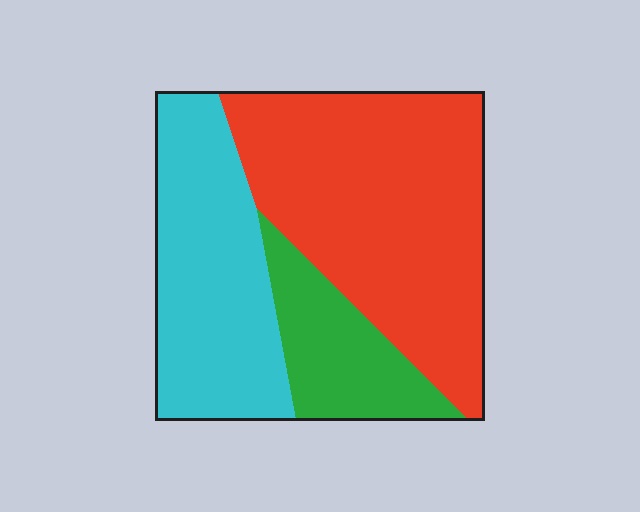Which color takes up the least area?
Green, at roughly 15%.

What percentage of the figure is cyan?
Cyan covers about 35% of the figure.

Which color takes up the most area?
Red, at roughly 50%.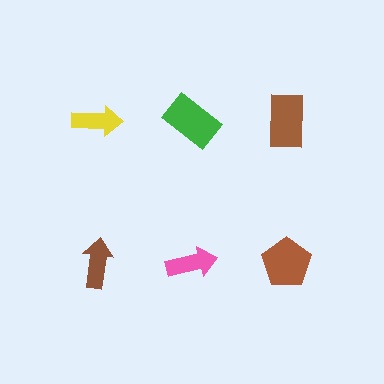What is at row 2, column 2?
A pink arrow.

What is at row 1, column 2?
A green rectangle.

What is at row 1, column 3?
A brown rectangle.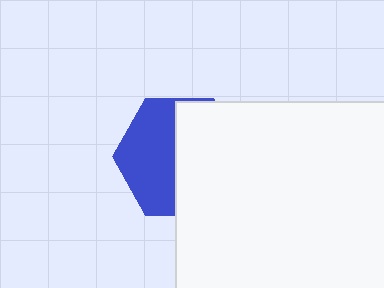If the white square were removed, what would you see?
You would see the complete blue hexagon.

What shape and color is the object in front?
The object in front is a white square.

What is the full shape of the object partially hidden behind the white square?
The partially hidden object is a blue hexagon.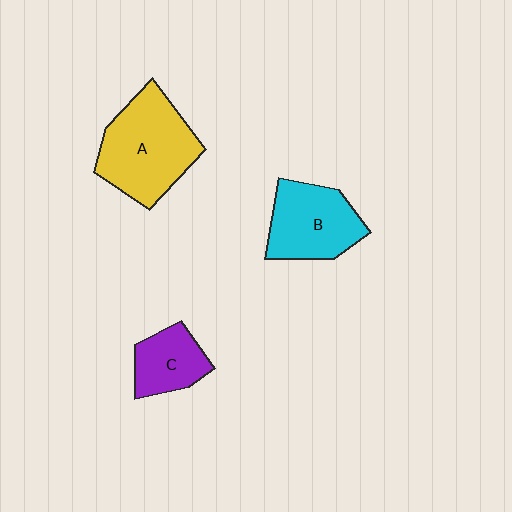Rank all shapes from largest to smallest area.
From largest to smallest: A (yellow), B (cyan), C (purple).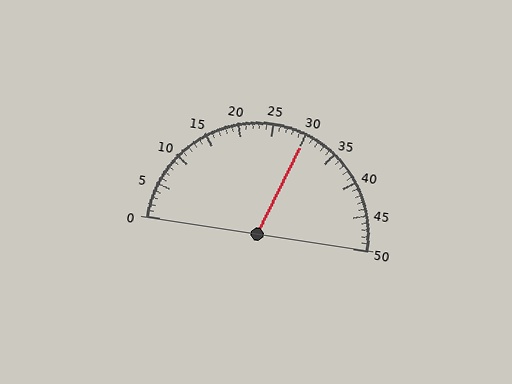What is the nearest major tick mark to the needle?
The nearest major tick mark is 30.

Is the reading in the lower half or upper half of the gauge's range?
The reading is in the upper half of the range (0 to 50).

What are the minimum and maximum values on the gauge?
The gauge ranges from 0 to 50.